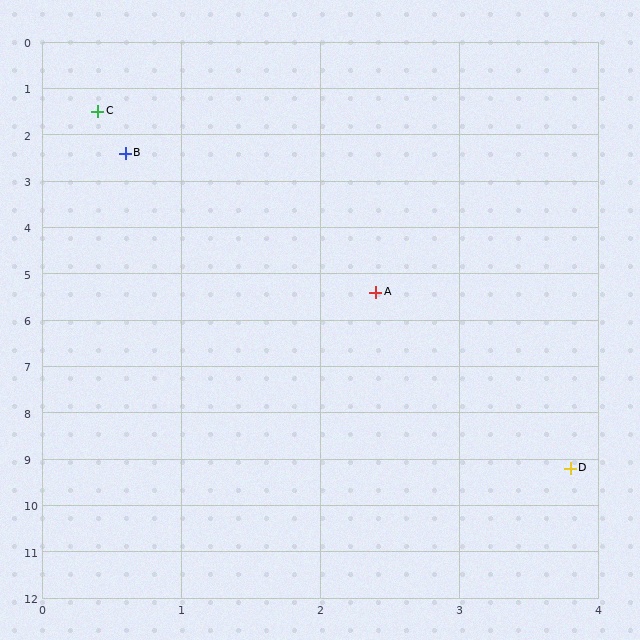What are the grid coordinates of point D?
Point D is at approximately (3.8, 9.2).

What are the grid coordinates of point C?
Point C is at approximately (0.4, 1.5).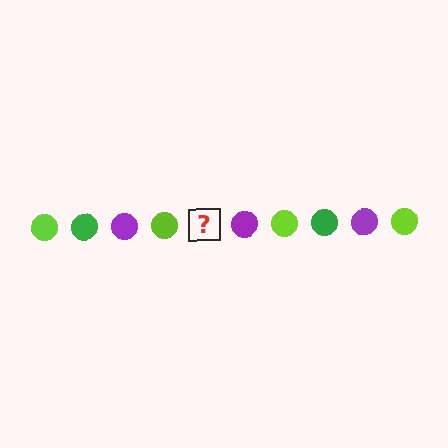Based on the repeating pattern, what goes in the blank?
The blank should be a green circle.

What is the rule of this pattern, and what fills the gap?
The rule is that the pattern cycles through lime, green, purple circles. The gap should be filled with a green circle.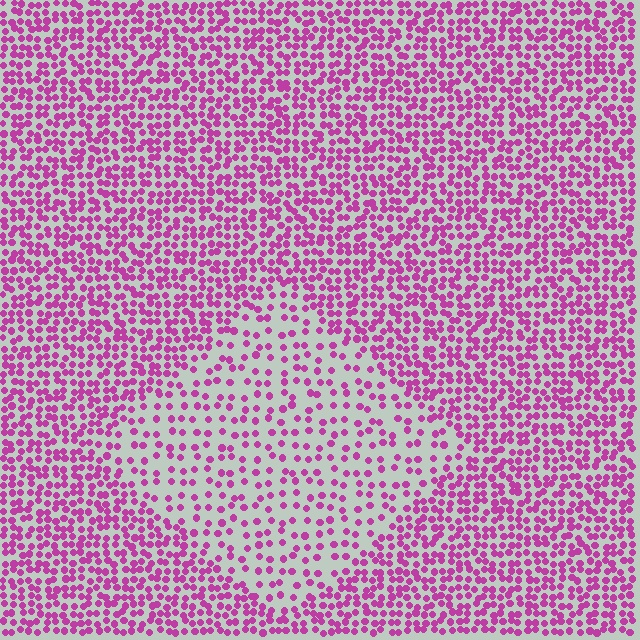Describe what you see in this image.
The image contains small magenta elements arranged at two different densities. A diamond-shaped region is visible where the elements are less densely packed than the surrounding area.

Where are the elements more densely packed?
The elements are more densely packed outside the diamond boundary.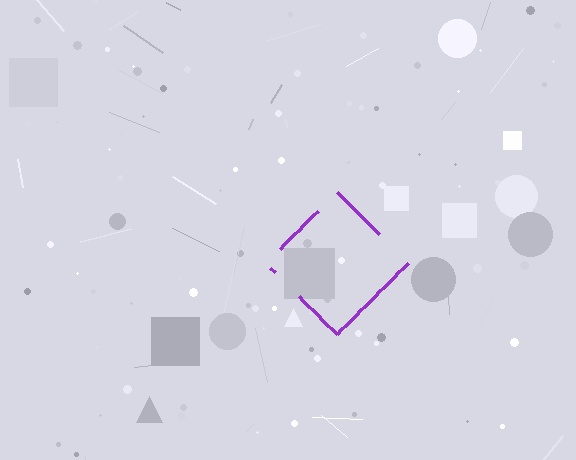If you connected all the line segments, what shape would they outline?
They would outline a diamond.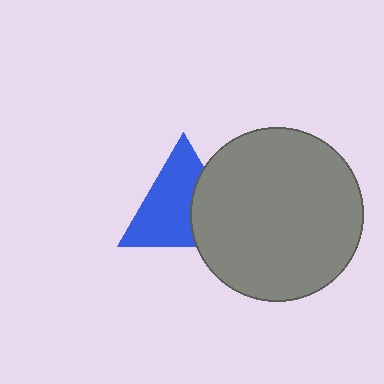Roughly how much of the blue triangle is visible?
Most of it is visible (roughly 65%).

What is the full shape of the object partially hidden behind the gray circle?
The partially hidden object is a blue triangle.